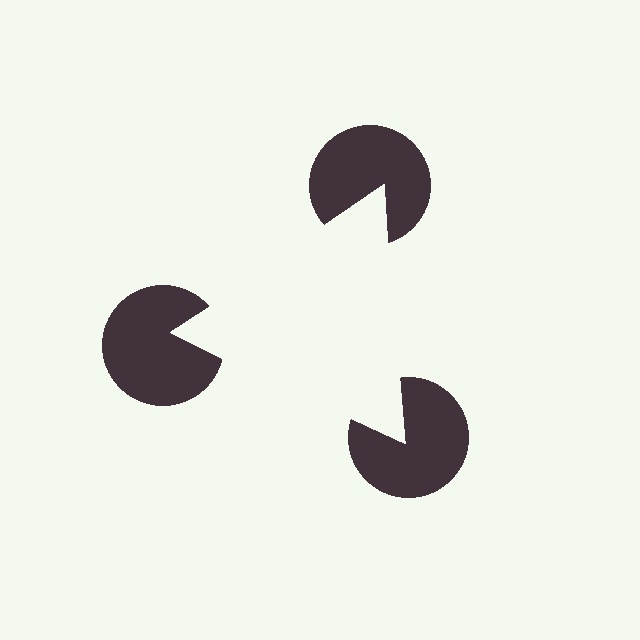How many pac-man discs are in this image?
There are 3 — one at each vertex of the illusory triangle.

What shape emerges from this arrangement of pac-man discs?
An illusory triangle — its edges are inferred from the aligned wedge cuts in the pac-man discs, not physically drawn.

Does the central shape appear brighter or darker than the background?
It typically appears slightly brighter than the background, even though no actual brightness change is drawn.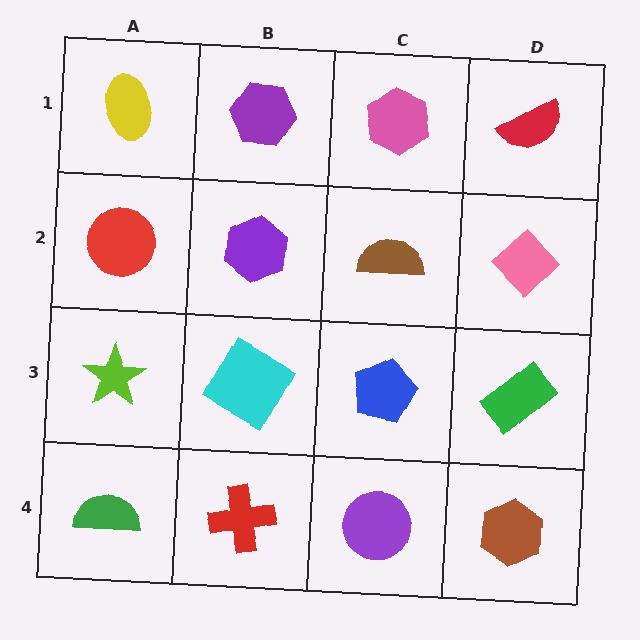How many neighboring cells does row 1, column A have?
2.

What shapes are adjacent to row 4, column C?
A blue pentagon (row 3, column C), a red cross (row 4, column B), a brown hexagon (row 4, column D).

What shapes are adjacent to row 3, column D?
A pink diamond (row 2, column D), a brown hexagon (row 4, column D), a blue pentagon (row 3, column C).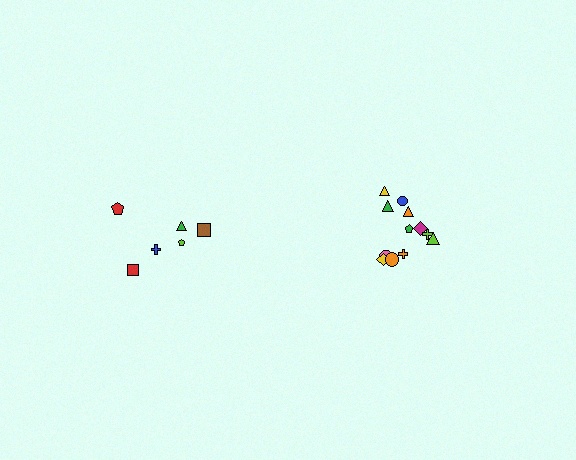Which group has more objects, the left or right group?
The right group.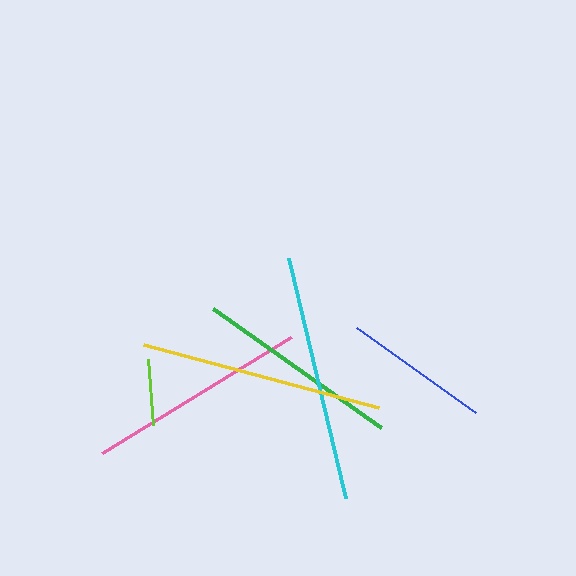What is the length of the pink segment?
The pink segment is approximately 221 pixels long.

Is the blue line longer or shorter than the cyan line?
The cyan line is longer than the blue line.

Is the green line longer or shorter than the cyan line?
The cyan line is longer than the green line.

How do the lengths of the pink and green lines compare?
The pink and green lines are approximately the same length.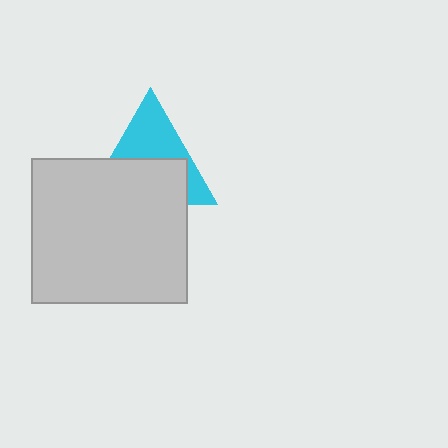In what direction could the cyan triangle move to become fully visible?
The cyan triangle could move up. That would shift it out from behind the light gray rectangle entirely.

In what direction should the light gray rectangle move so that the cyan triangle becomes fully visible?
The light gray rectangle should move down. That is the shortest direction to clear the overlap and leave the cyan triangle fully visible.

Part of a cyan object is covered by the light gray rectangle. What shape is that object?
It is a triangle.